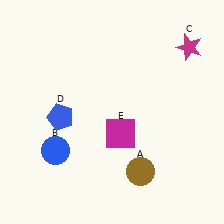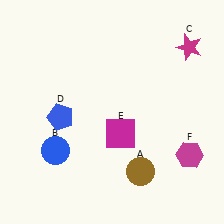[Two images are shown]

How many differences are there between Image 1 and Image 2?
There is 1 difference between the two images.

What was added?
A magenta hexagon (F) was added in Image 2.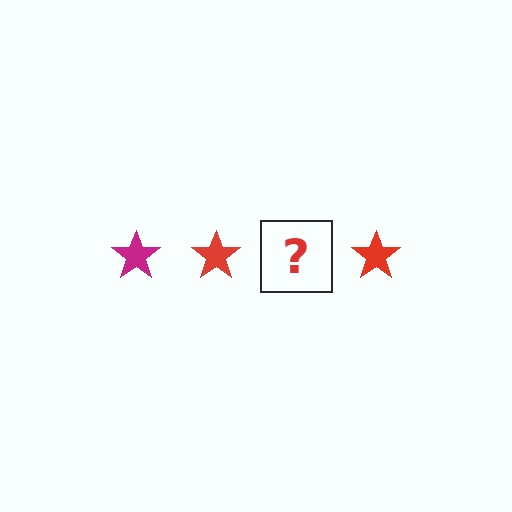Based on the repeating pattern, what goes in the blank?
The blank should be a magenta star.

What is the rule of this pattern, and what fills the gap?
The rule is that the pattern cycles through magenta, red stars. The gap should be filled with a magenta star.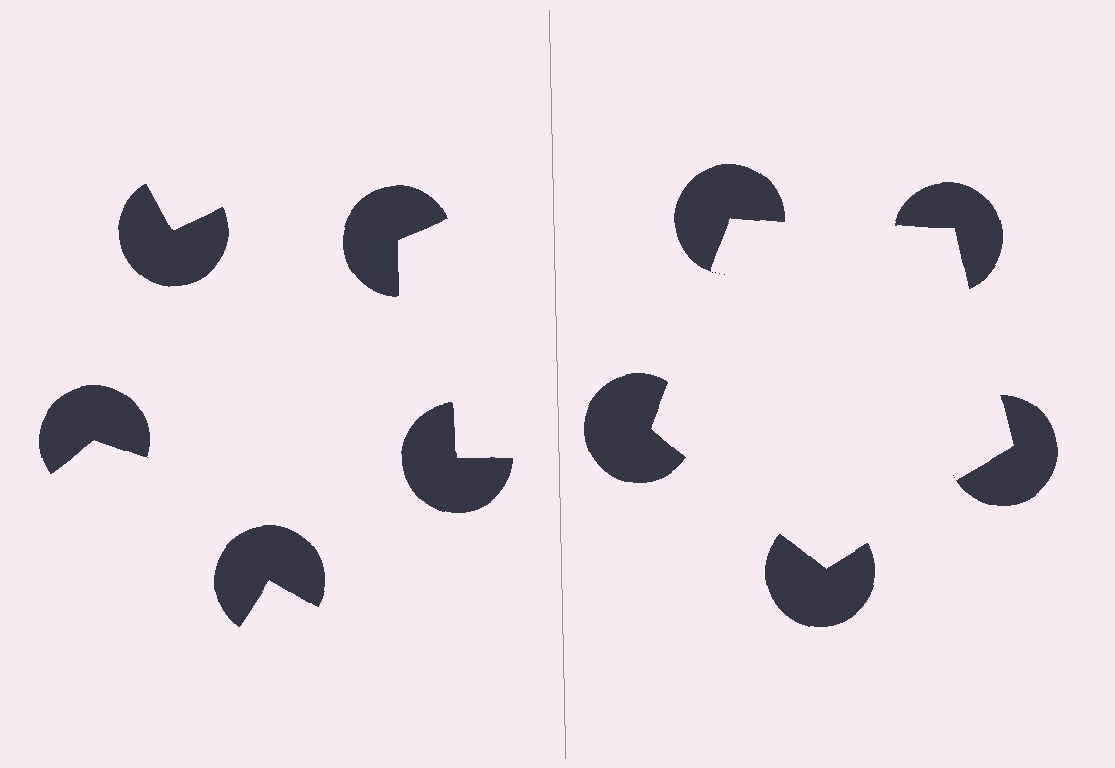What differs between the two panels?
The pac-man discs are positioned identically on both sides; only the wedge orientations differ. On the right they align to a pentagon; on the left they are misaligned.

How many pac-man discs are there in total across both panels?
10 — 5 on each side.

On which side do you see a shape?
An illusory pentagon appears on the right side. On the left side the wedge cuts are rotated, so no coherent shape forms.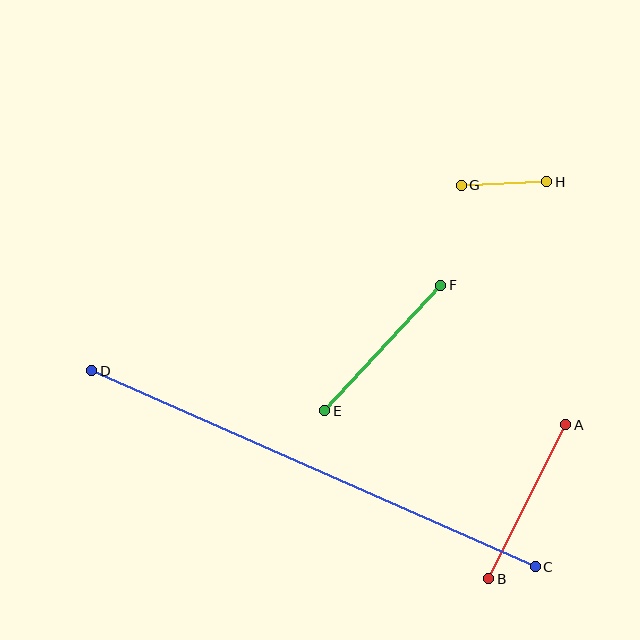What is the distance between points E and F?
The distance is approximately 171 pixels.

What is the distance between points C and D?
The distance is approximately 485 pixels.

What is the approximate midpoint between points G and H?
The midpoint is at approximately (504, 183) pixels.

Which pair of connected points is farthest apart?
Points C and D are farthest apart.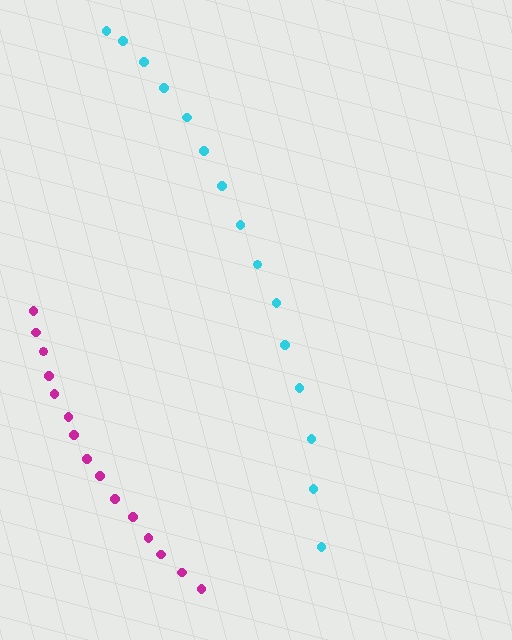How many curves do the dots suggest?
There are 2 distinct paths.